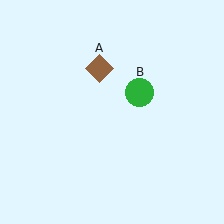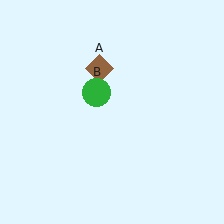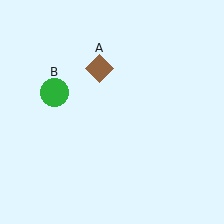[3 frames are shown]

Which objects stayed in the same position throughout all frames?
Brown diamond (object A) remained stationary.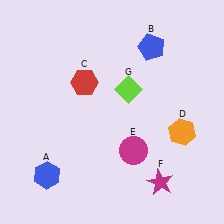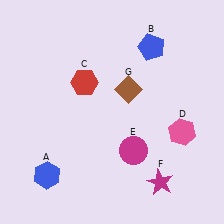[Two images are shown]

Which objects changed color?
D changed from orange to pink. G changed from lime to brown.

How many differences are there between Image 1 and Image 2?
There are 2 differences between the two images.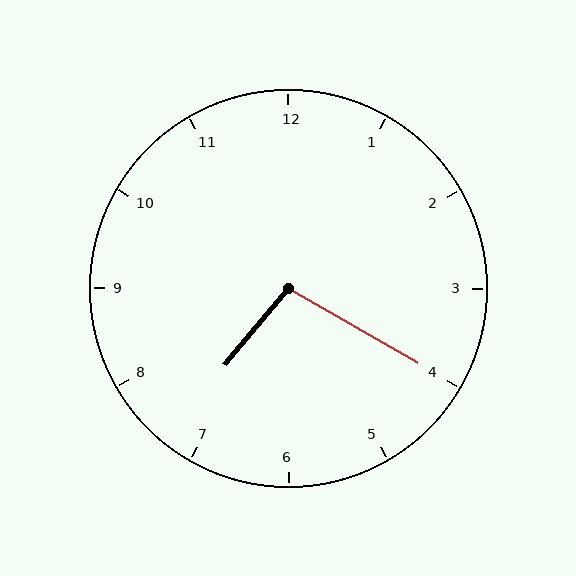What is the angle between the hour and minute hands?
Approximately 100 degrees.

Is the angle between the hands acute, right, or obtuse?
It is obtuse.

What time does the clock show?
7:20.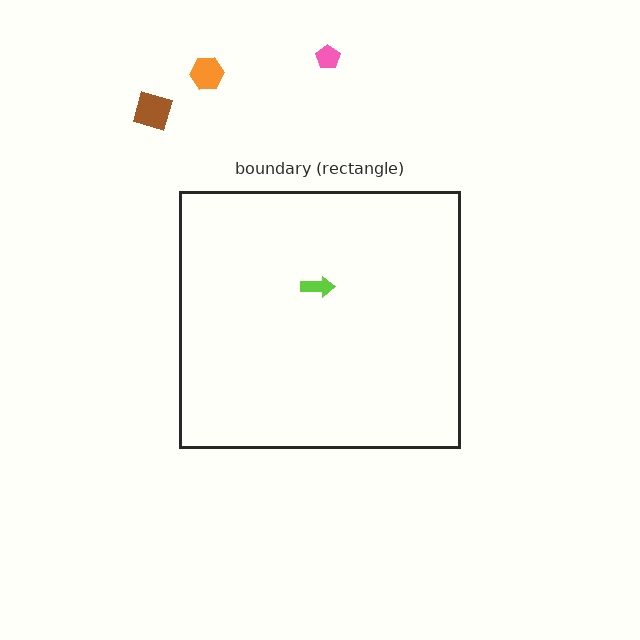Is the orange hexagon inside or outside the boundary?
Outside.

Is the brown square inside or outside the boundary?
Outside.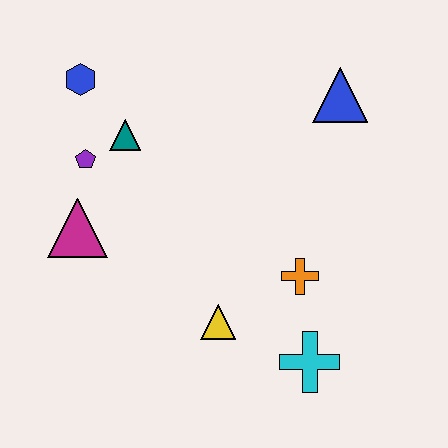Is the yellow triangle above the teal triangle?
No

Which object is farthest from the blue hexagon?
The cyan cross is farthest from the blue hexagon.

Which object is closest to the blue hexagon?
The teal triangle is closest to the blue hexagon.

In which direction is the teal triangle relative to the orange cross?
The teal triangle is to the left of the orange cross.